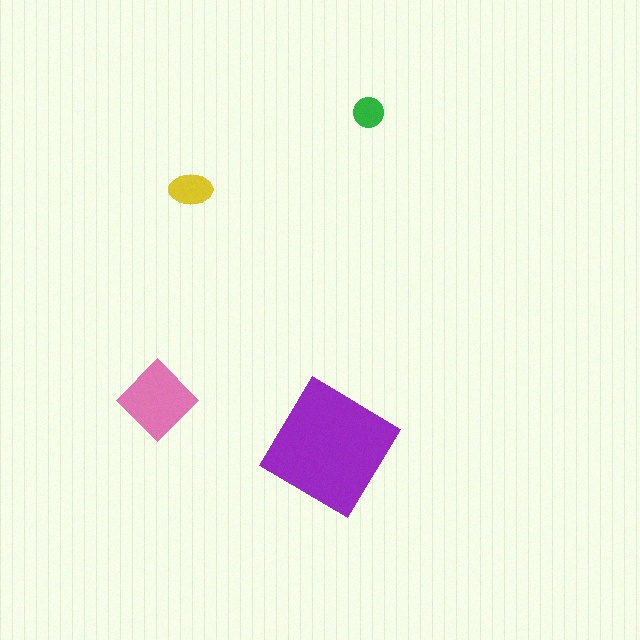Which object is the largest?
The purple diamond.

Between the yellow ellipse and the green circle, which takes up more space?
The yellow ellipse.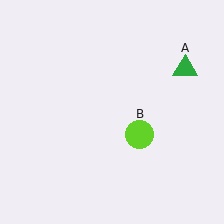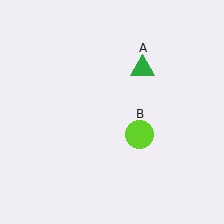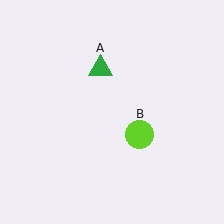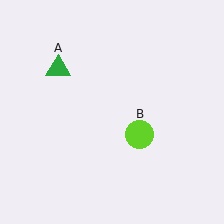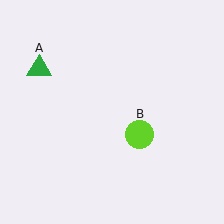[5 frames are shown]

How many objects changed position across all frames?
1 object changed position: green triangle (object A).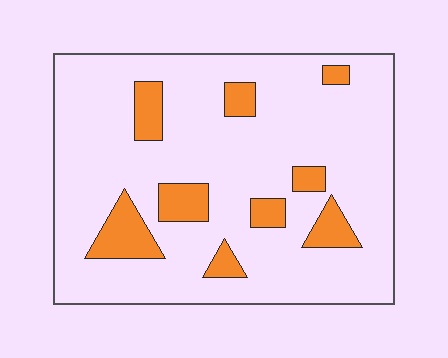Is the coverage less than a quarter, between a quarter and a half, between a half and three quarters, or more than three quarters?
Less than a quarter.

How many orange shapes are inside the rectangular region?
9.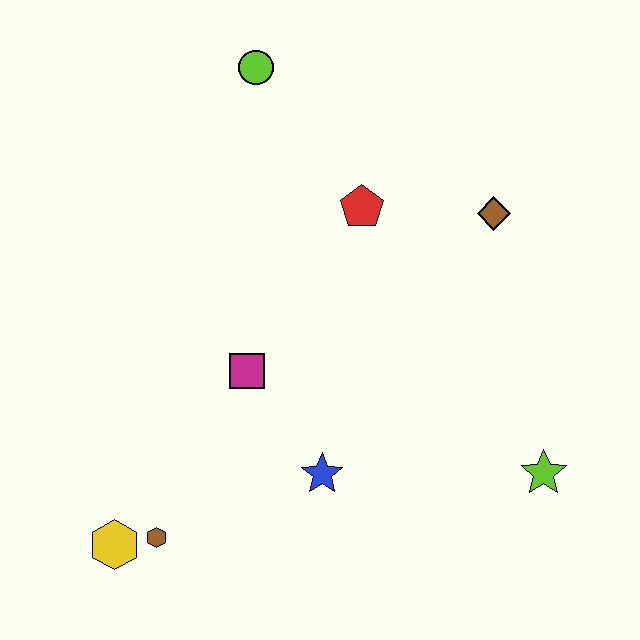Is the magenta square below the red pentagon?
Yes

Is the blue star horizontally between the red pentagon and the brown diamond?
No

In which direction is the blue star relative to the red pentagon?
The blue star is below the red pentagon.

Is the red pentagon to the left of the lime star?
Yes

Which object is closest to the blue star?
The magenta square is closest to the blue star.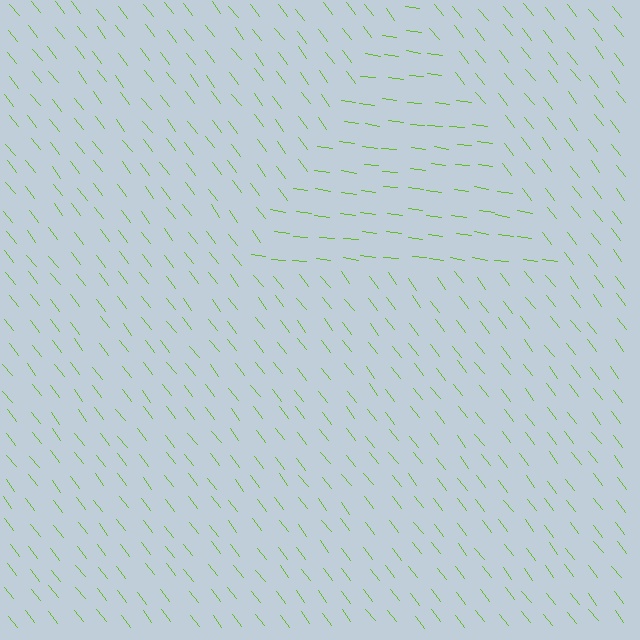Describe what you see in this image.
The image is filled with small lime line segments. A triangle region in the image has lines oriented differently from the surrounding lines, creating a visible texture boundary.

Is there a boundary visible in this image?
Yes, there is a texture boundary formed by a change in line orientation.